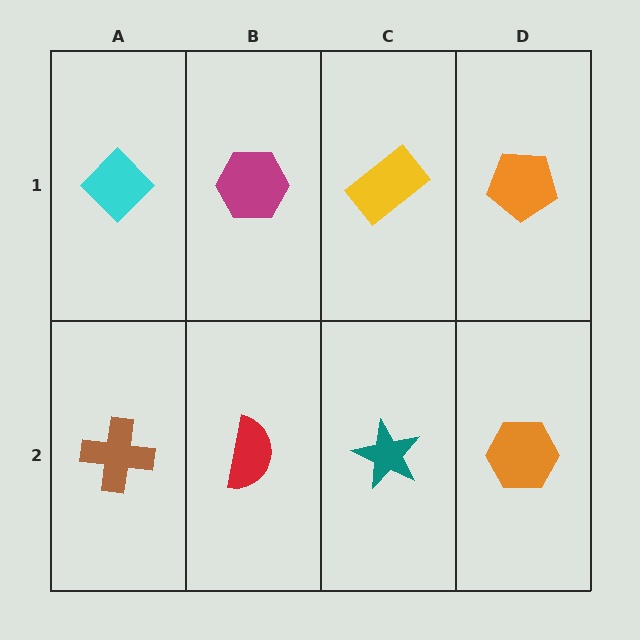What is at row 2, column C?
A teal star.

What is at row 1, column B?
A magenta hexagon.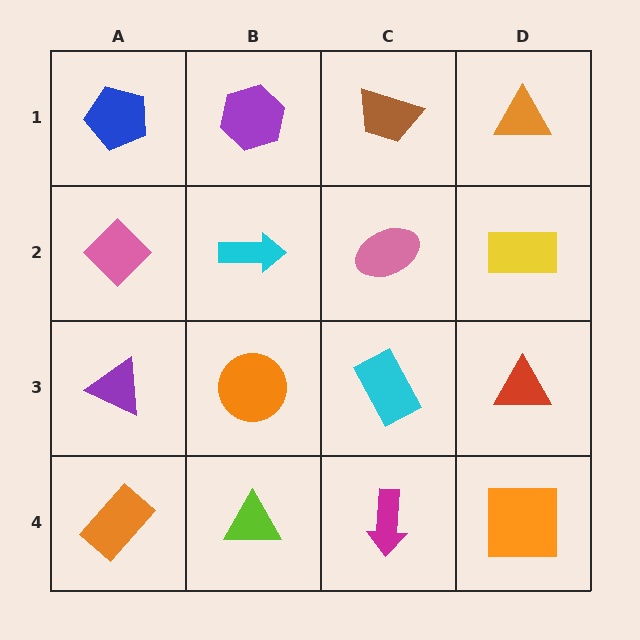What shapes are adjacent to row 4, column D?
A red triangle (row 3, column D), a magenta arrow (row 4, column C).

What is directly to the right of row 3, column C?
A red triangle.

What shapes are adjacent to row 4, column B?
An orange circle (row 3, column B), an orange rectangle (row 4, column A), a magenta arrow (row 4, column C).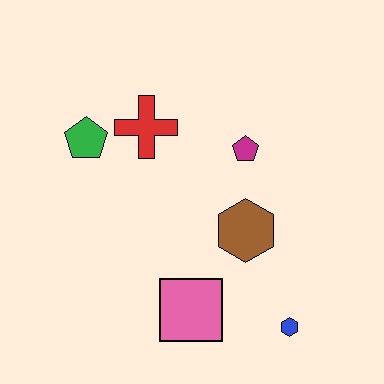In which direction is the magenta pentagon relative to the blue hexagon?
The magenta pentagon is above the blue hexagon.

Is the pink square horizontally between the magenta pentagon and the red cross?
Yes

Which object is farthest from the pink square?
The green pentagon is farthest from the pink square.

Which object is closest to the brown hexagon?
The magenta pentagon is closest to the brown hexagon.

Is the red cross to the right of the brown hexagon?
No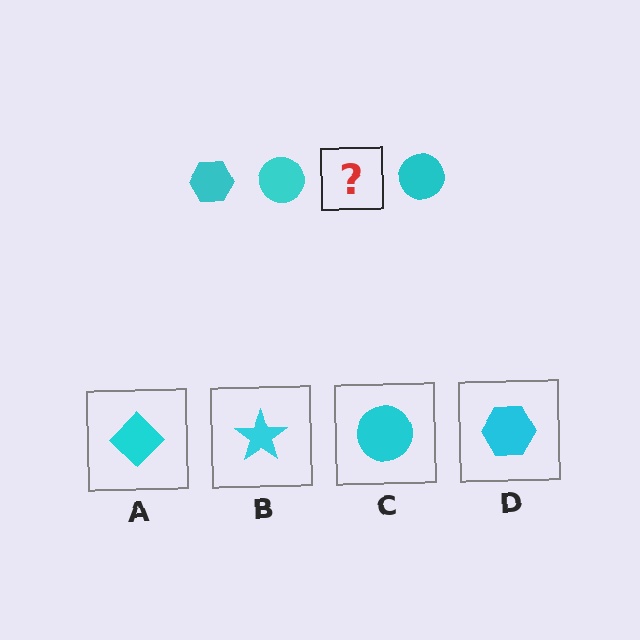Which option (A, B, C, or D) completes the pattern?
D.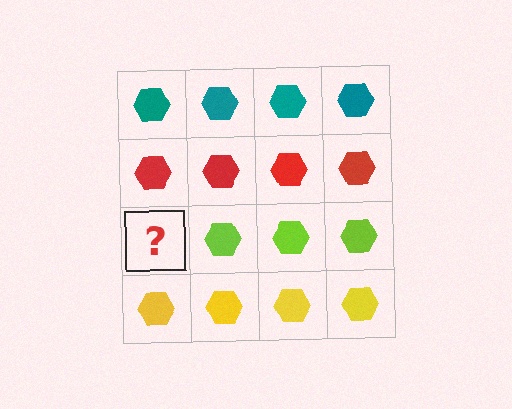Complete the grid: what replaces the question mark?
The question mark should be replaced with a lime hexagon.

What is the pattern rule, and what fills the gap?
The rule is that each row has a consistent color. The gap should be filled with a lime hexagon.